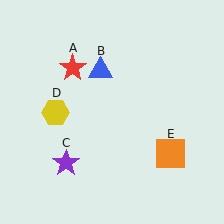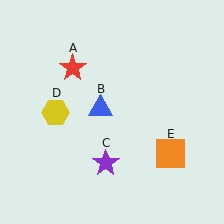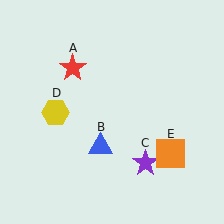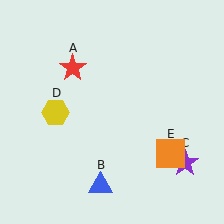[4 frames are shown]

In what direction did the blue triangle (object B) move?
The blue triangle (object B) moved down.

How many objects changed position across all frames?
2 objects changed position: blue triangle (object B), purple star (object C).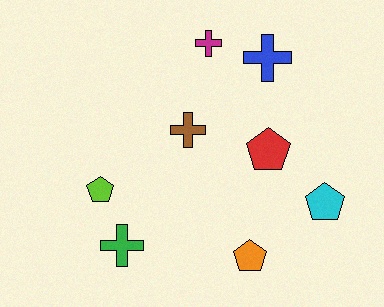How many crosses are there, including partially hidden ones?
There are 4 crosses.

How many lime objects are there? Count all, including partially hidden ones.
There is 1 lime object.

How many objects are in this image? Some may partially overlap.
There are 8 objects.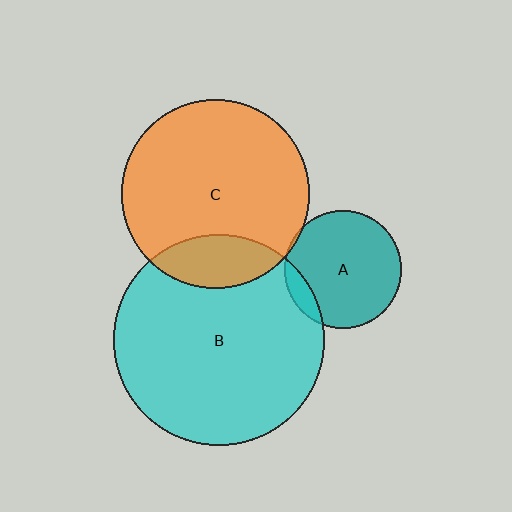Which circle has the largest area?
Circle B (cyan).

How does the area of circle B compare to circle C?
Approximately 1.3 times.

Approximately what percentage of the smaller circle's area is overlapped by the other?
Approximately 10%.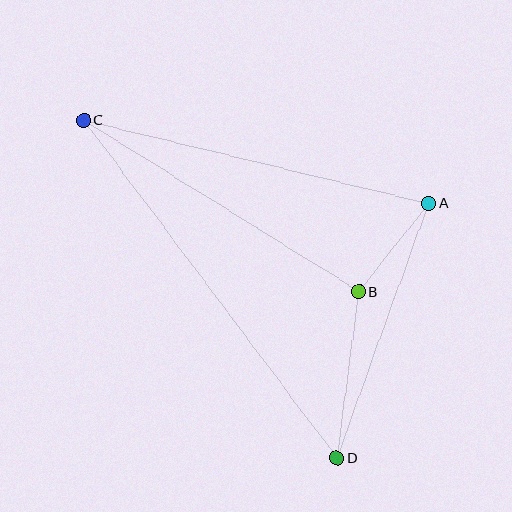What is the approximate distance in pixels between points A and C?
The distance between A and C is approximately 355 pixels.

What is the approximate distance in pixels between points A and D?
The distance between A and D is approximately 270 pixels.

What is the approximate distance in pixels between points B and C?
The distance between B and C is approximately 324 pixels.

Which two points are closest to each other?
Points A and B are closest to each other.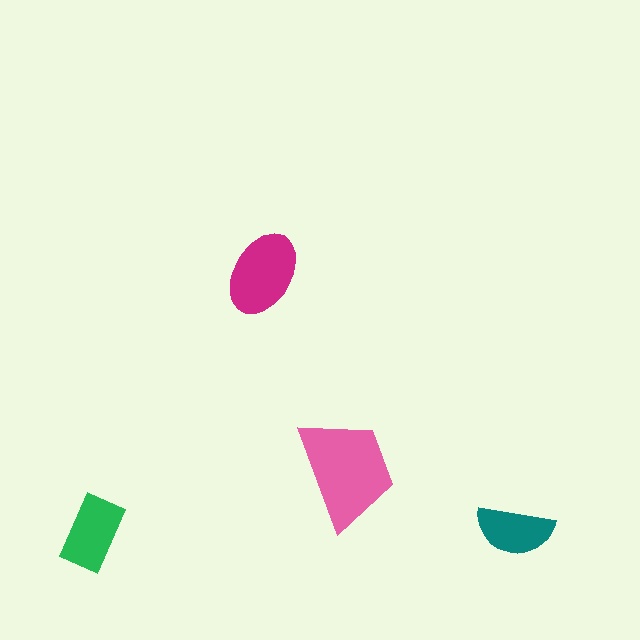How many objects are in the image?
There are 4 objects in the image.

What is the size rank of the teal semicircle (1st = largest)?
4th.